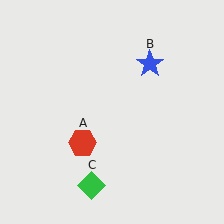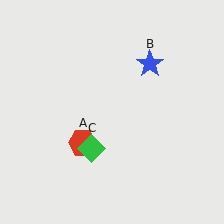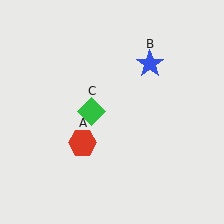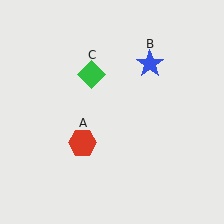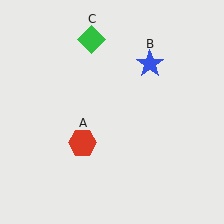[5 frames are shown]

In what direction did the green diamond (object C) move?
The green diamond (object C) moved up.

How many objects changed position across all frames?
1 object changed position: green diamond (object C).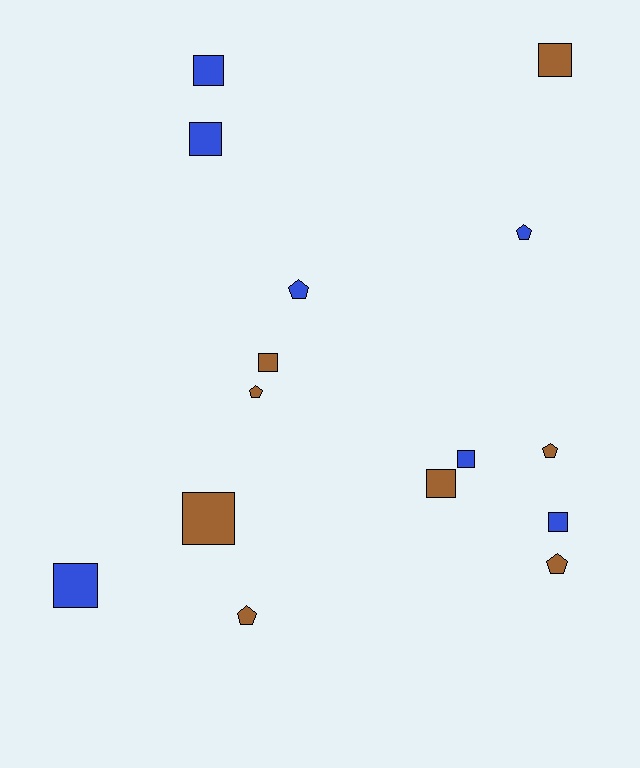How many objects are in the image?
There are 15 objects.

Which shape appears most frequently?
Square, with 9 objects.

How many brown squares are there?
There are 4 brown squares.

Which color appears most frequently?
Brown, with 8 objects.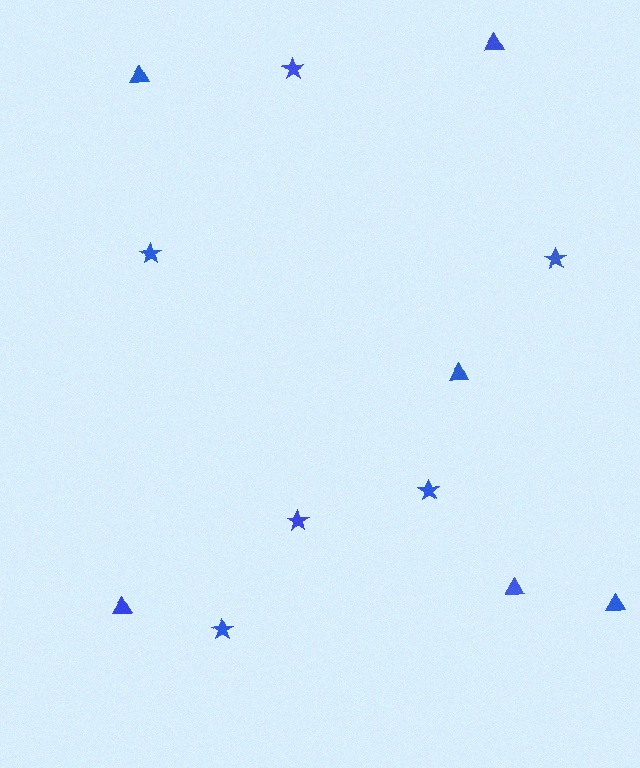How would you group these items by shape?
There are 2 groups: one group of stars (6) and one group of triangles (6).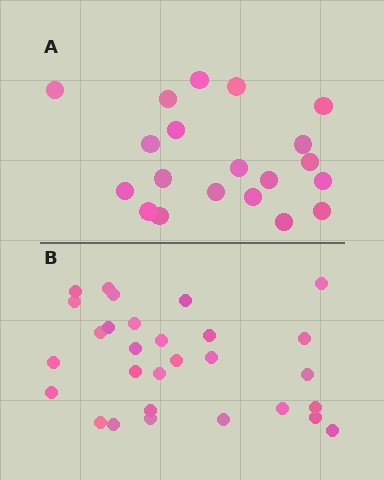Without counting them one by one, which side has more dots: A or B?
Region B (the bottom region) has more dots.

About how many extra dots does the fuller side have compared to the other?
Region B has roughly 8 or so more dots than region A.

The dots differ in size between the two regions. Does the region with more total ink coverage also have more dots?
No. Region A has more total ink coverage because its dots are larger, but region B actually contains more individual dots. Total area can be misleading — the number of items is what matters here.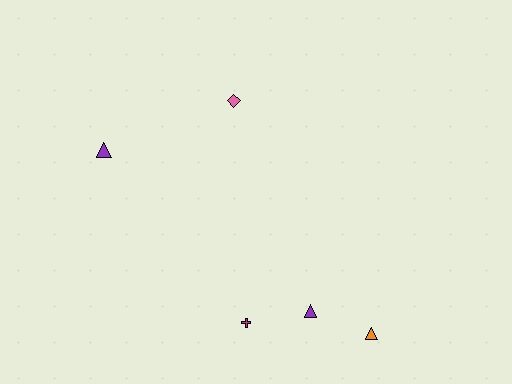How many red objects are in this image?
There are no red objects.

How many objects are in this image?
There are 5 objects.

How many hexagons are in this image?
There are no hexagons.